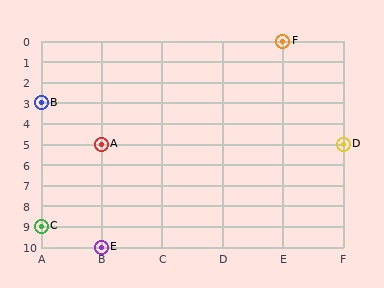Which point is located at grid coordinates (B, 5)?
Point A is at (B, 5).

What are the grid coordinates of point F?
Point F is at grid coordinates (E, 0).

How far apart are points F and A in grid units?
Points F and A are 3 columns and 5 rows apart (about 5.8 grid units diagonally).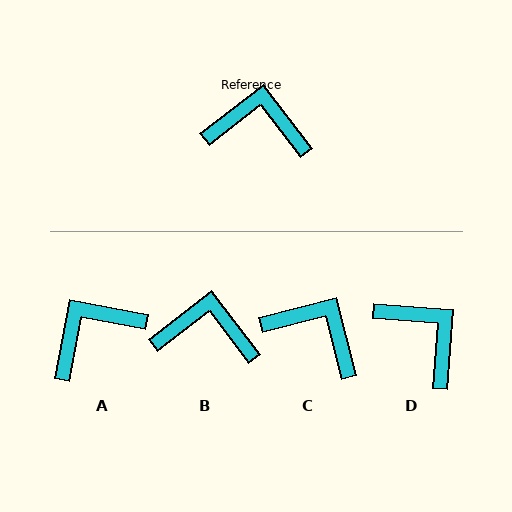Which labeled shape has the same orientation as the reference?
B.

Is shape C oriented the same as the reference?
No, it is off by about 23 degrees.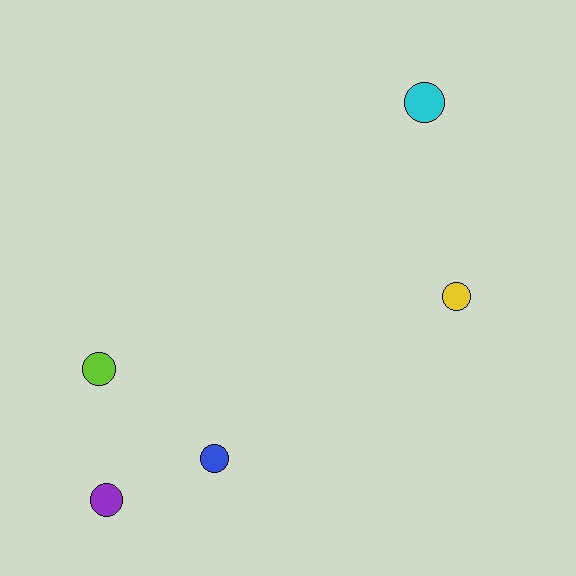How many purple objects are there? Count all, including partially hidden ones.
There is 1 purple object.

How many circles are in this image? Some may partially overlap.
There are 5 circles.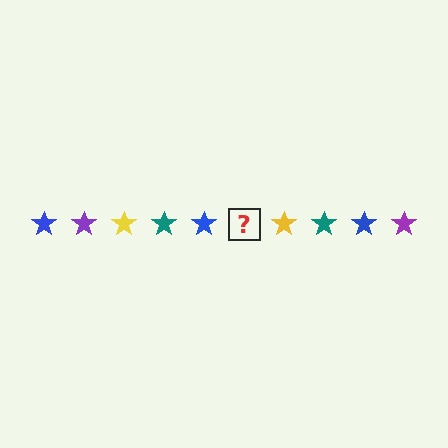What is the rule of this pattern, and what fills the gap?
The rule is that the pattern cycles through blue, purple, yellow, teal stars. The gap should be filled with a purple star.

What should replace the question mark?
The question mark should be replaced with a purple star.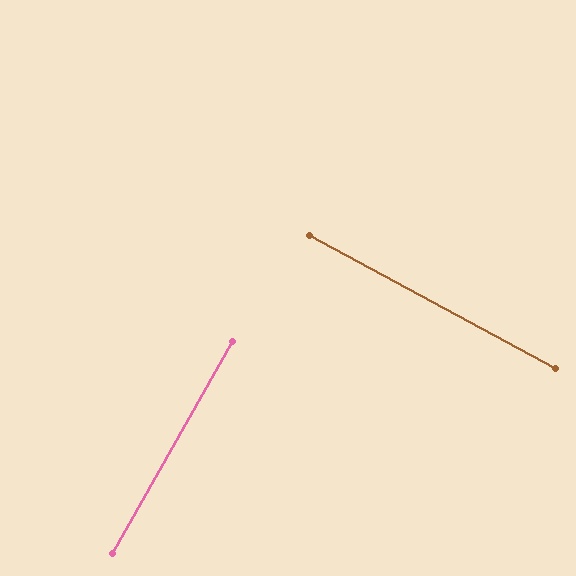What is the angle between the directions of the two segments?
Approximately 89 degrees.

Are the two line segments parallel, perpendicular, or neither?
Perpendicular — they meet at approximately 89°.